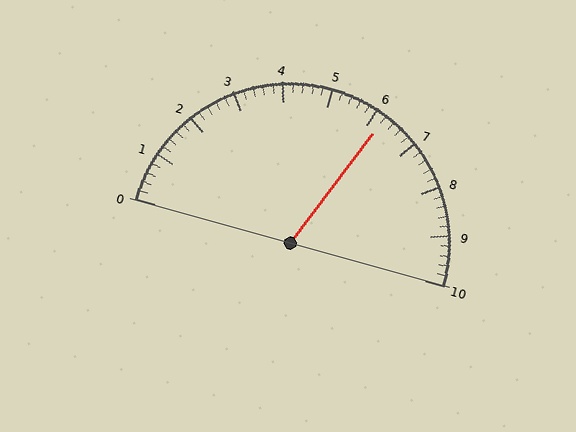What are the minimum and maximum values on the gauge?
The gauge ranges from 0 to 10.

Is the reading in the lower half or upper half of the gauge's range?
The reading is in the upper half of the range (0 to 10).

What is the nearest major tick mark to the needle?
The nearest major tick mark is 6.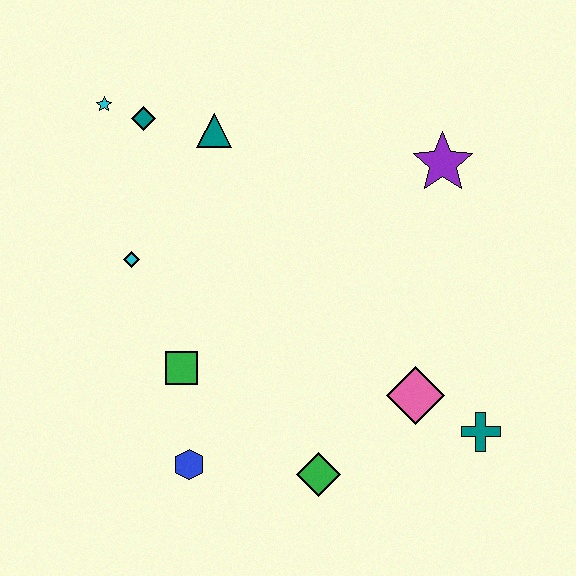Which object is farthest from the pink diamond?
The cyan star is farthest from the pink diamond.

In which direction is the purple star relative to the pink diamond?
The purple star is above the pink diamond.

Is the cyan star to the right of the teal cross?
No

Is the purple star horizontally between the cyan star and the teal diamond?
No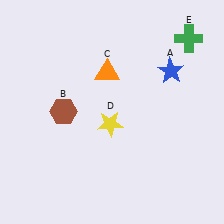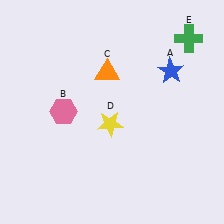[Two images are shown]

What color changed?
The hexagon (B) changed from brown in Image 1 to pink in Image 2.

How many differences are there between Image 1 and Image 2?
There is 1 difference between the two images.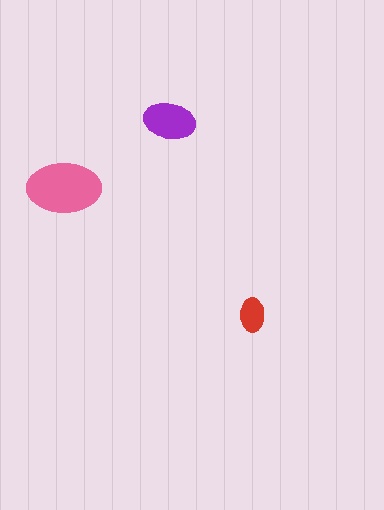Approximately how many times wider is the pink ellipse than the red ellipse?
About 2 times wider.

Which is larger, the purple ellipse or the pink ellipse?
The pink one.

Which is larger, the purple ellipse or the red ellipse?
The purple one.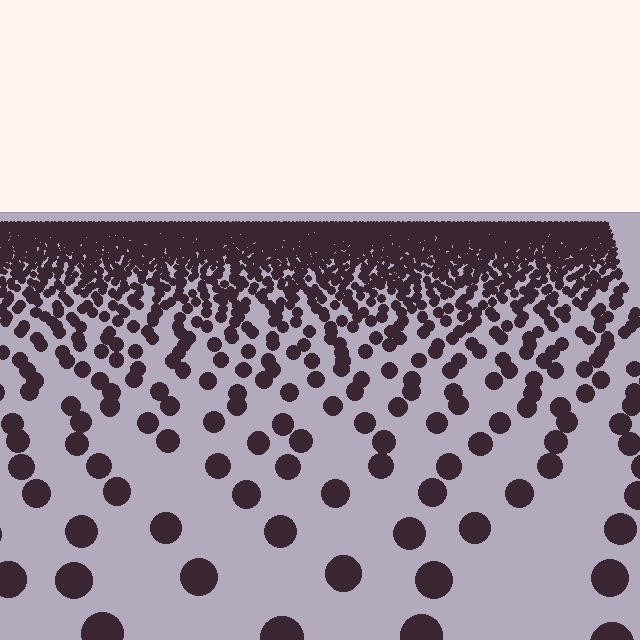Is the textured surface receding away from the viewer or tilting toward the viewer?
The surface is receding away from the viewer. Texture elements get smaller and denser toward the top.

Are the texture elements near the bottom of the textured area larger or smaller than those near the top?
Larger. Near the bottom, elements are closer to the viewer and appear at a bigger on-screen size.